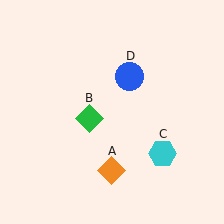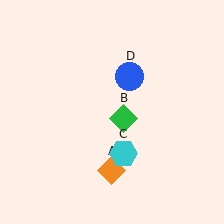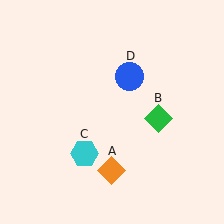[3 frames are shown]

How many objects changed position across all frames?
2 objects changed position: green diamond (object B), cyan hexagon (object C).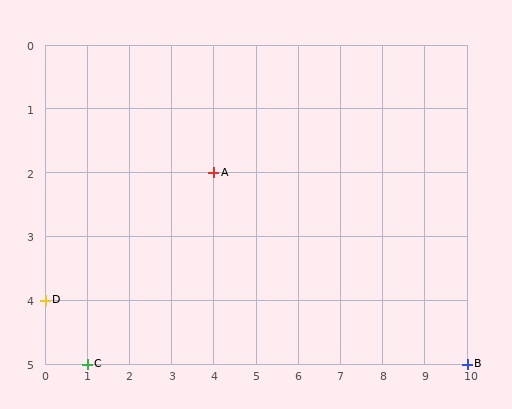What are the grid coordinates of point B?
Point B is at grid coordinates (10, 5).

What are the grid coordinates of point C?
Point C is at grid coordinates (1, 5).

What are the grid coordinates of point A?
Point A is at grid coordinates (4, 2).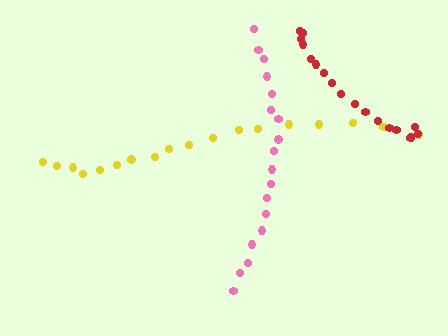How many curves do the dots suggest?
There are 3 distinct paths.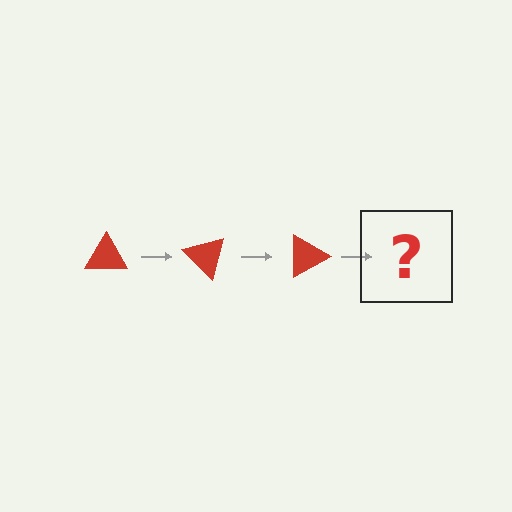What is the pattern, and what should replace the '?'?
The pattern is that the triangle rotates 45 degrees each step. The '?' should be a red triangle rotated 135 degrees.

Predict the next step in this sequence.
The next step is a red triangle rotated 135 degrees.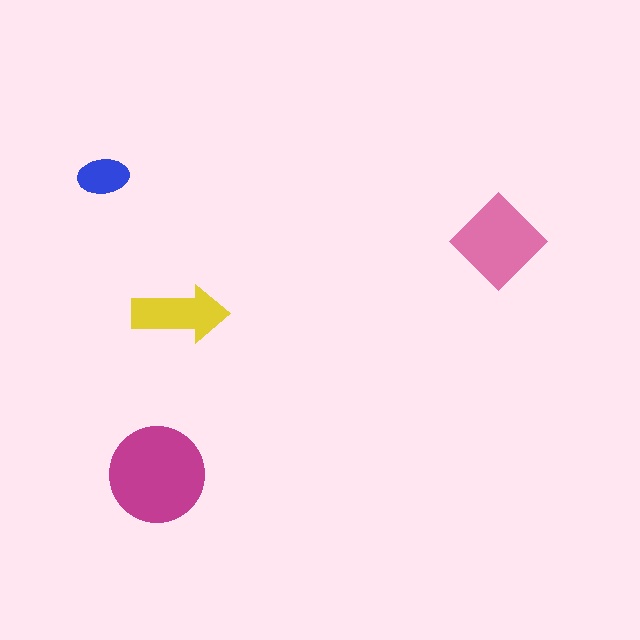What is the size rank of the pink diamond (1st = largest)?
2nd.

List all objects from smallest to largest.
The blue ellipse, the yellow arrow, the pink diamond, the magenta circle.